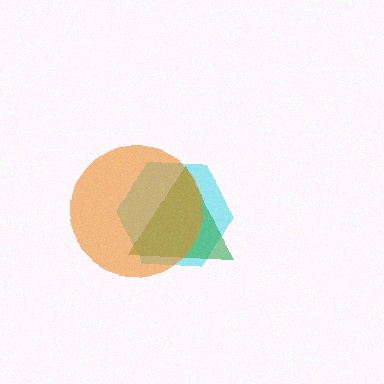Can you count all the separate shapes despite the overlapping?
Yes, there are 3 separate shapes.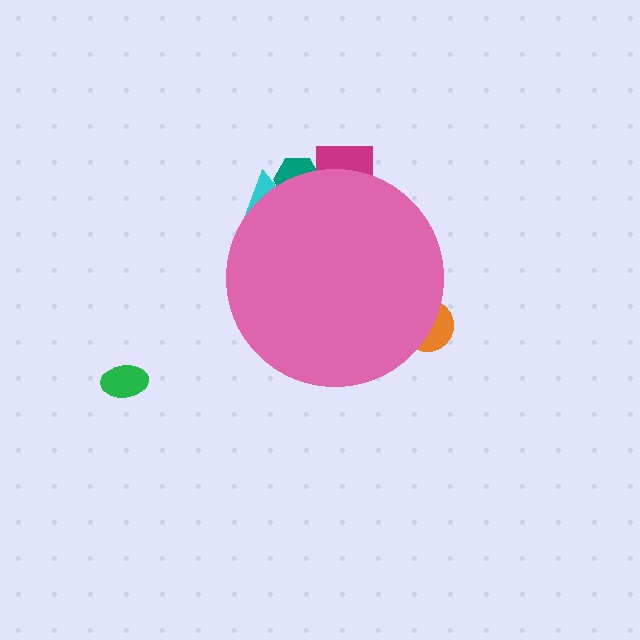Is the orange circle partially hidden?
Yes, the orange circle is partially hidden behind the pink circle.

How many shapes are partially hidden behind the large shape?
4 shapes are partially hidden.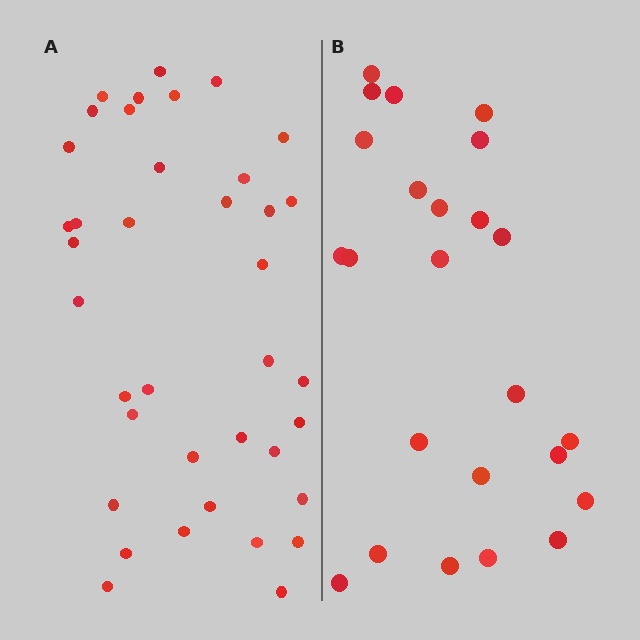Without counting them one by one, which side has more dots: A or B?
Region A (the left region) has more dots.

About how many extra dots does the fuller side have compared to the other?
Region A has approximately 15 more dots than region B.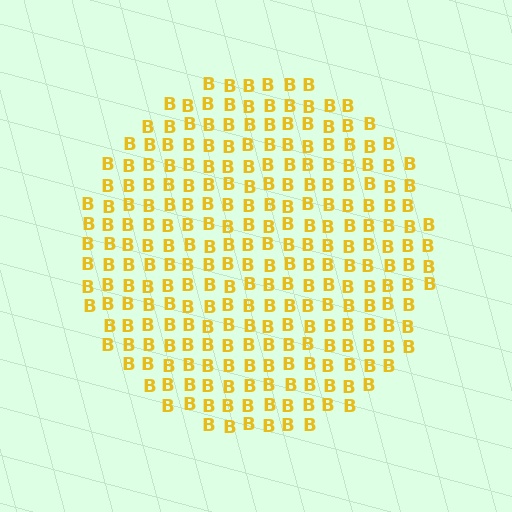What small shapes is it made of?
It is made of small letter B's.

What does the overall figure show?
The overall figure shows a circle.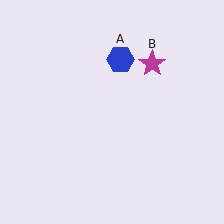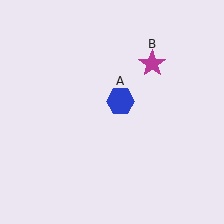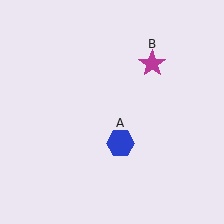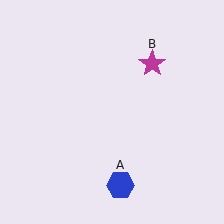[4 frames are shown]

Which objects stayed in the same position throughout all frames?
Magenta star (object B) remained stationary.